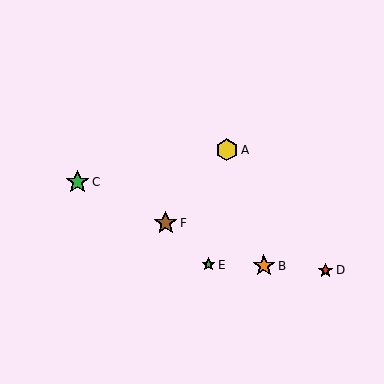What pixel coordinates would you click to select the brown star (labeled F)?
Click at (166, 223) to select the brown star F.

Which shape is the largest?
The green star (labeled C) is the largest.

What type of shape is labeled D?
Shape D is a red star.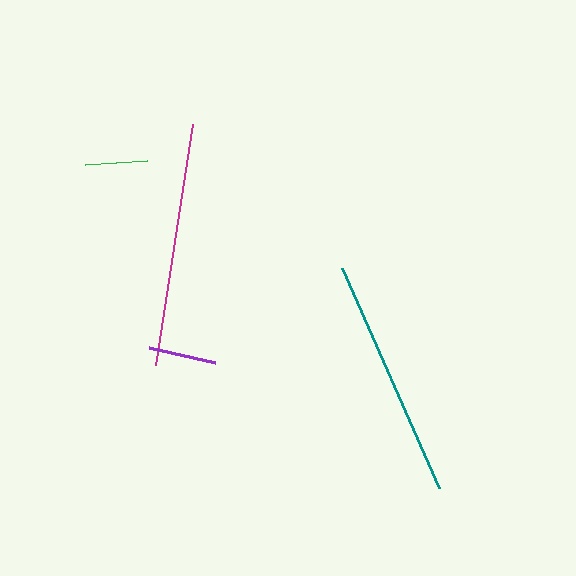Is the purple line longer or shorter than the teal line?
The teal line is longer than the purple line.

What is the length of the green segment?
The green segment is approximately 62 pixels long.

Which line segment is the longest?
The magenta line is the longest at approximately 244 pixels.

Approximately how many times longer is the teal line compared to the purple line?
The teal line is approximately 3.6 times the length of the purple line.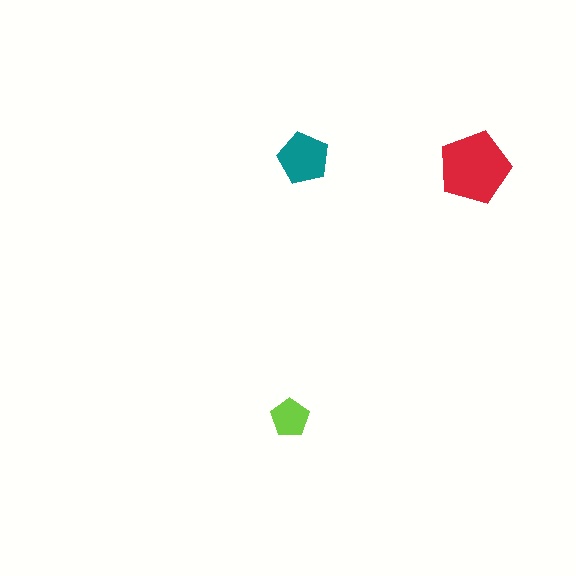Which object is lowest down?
The lime pentagon is bottommost.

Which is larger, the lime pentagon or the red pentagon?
The red one.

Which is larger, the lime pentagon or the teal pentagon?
The teal one.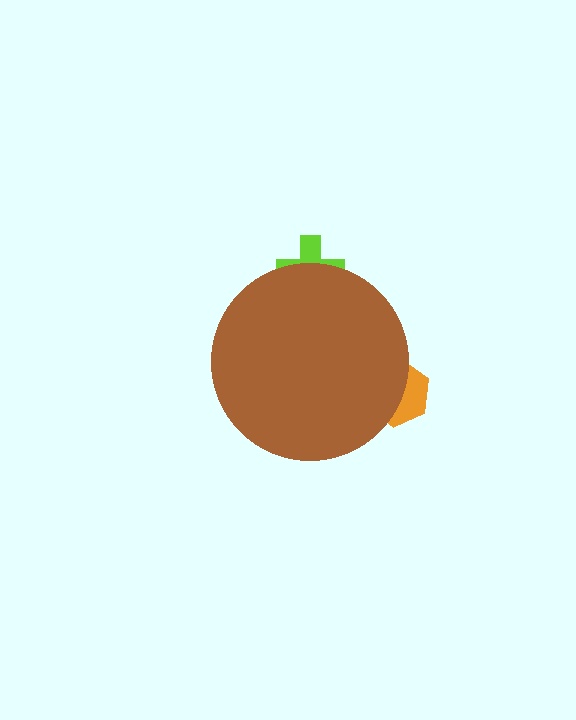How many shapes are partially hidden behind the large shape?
3 shapes are partially hidden.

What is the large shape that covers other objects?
A brown circle.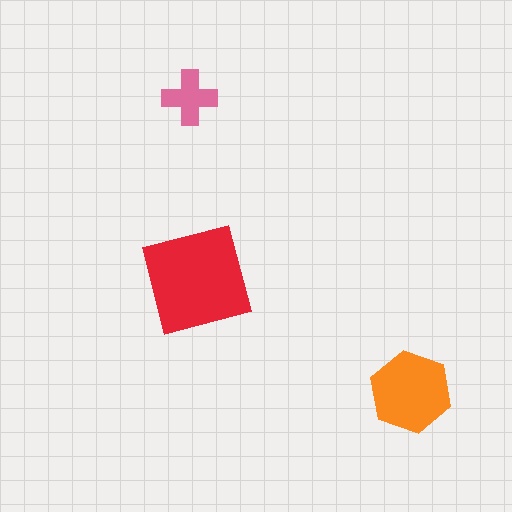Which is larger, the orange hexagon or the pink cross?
The orange hexagon.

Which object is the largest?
The red square.